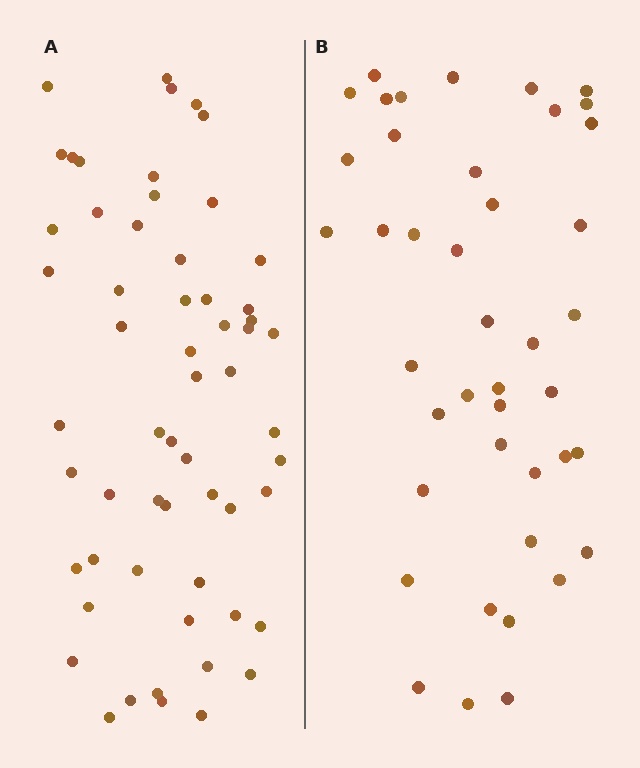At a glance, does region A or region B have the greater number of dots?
Region A (the left region) has more dots.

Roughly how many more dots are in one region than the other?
Region A has approximately 15 more dots than region B.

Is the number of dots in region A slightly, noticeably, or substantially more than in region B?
Region A has noticeably more, but not dramatically so. The ratio is roughly 1.4 to 1.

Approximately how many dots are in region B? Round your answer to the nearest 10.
About 40 dots. (The exact count is 42, which rounds to 40.)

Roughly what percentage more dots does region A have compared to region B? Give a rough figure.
About 40% more.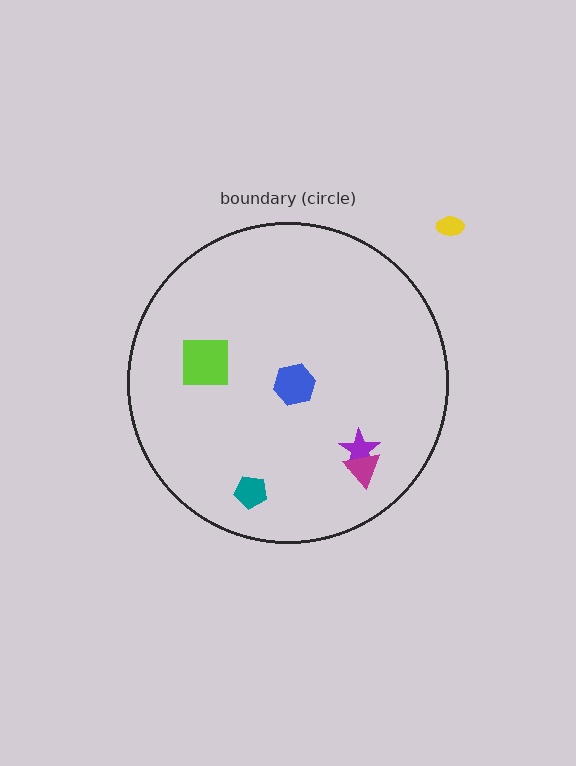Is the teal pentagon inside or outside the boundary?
Inside.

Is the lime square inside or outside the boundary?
Inside.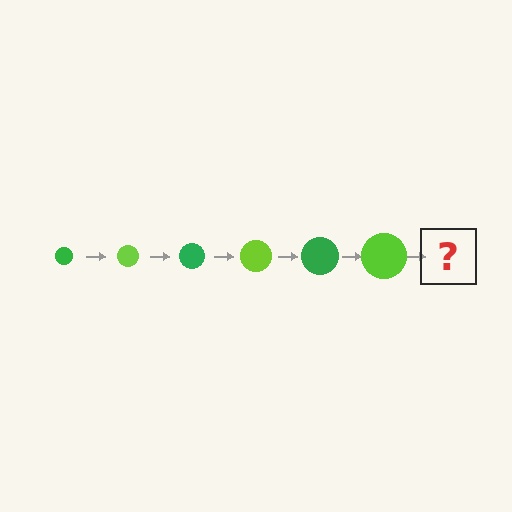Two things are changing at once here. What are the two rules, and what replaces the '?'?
The two rules are that the circle grows larger each step and the color cycles through green and lime. The '?' should be a green circle, larger than the previous one.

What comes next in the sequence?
The next element should be a green circle, larger than the previous one.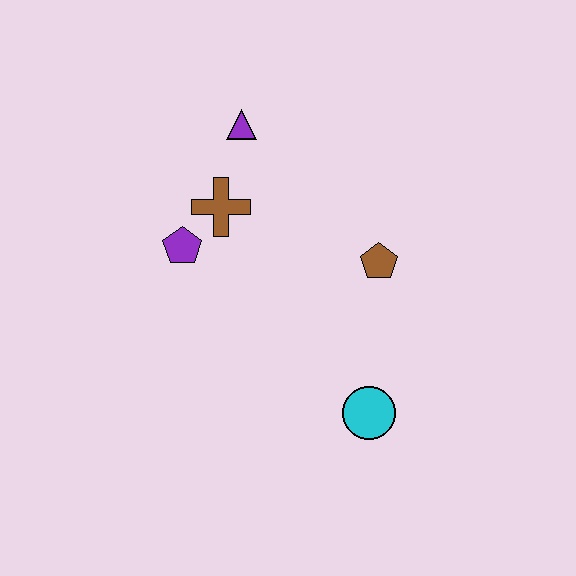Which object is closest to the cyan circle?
The brown pentagon is closest to the cyan circle.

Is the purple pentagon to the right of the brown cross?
No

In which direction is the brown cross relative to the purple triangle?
The brown cross is below the purple triangle.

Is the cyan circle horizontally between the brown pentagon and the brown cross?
Yes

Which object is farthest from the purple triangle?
The cyan circle is farthest from the purple triangle.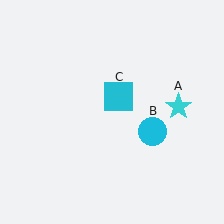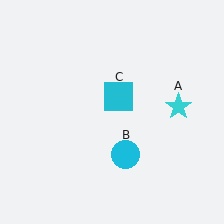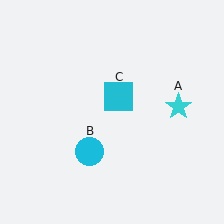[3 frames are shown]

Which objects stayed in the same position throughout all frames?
Cyan star (object A) and cyan square (object C) remained stationary.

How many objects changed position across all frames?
1 object changed position: cyan circle (object B).